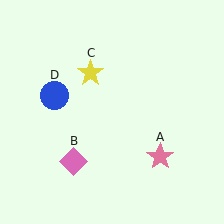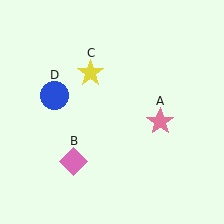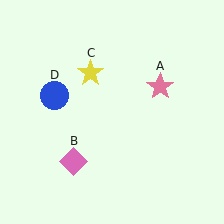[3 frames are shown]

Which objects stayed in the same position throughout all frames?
Pink diamond (object B) and yellow star (object C) and blue circle (object D) remained stationary.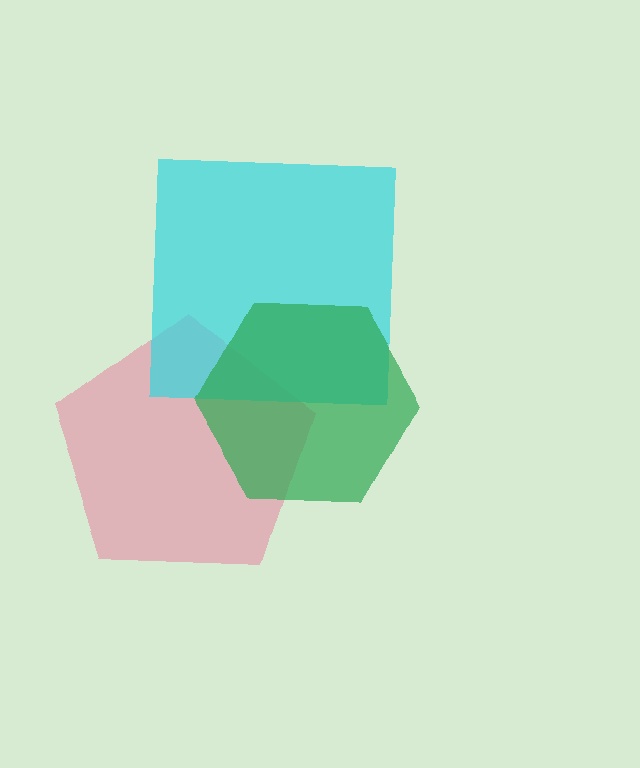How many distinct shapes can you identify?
There are 3 distinct shapes: a pink pentagon, a cyan square, a green hexagon.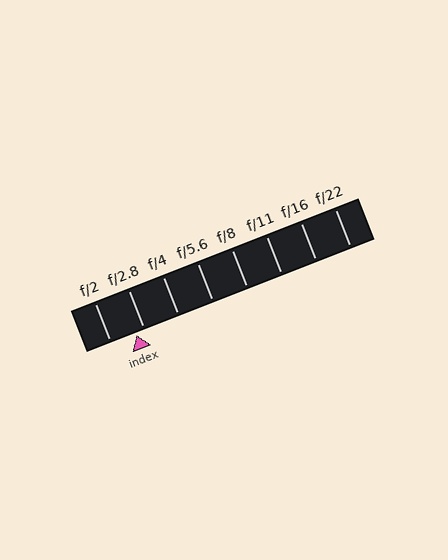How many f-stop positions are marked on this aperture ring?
There are 8 f-stop positions marked.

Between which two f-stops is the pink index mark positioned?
The index mark is between f/2 and f/2.8.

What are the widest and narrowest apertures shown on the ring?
The widest aperture shown is f/2 and the narrowest is f/22.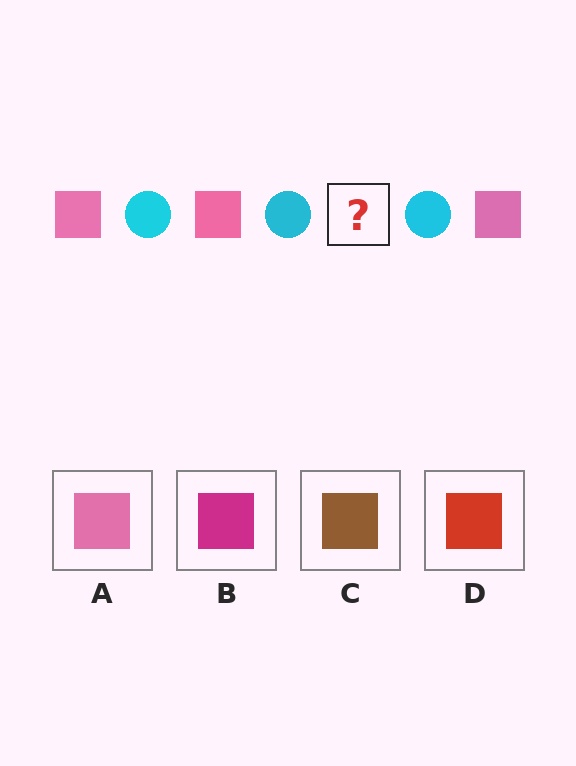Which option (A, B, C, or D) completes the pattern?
A.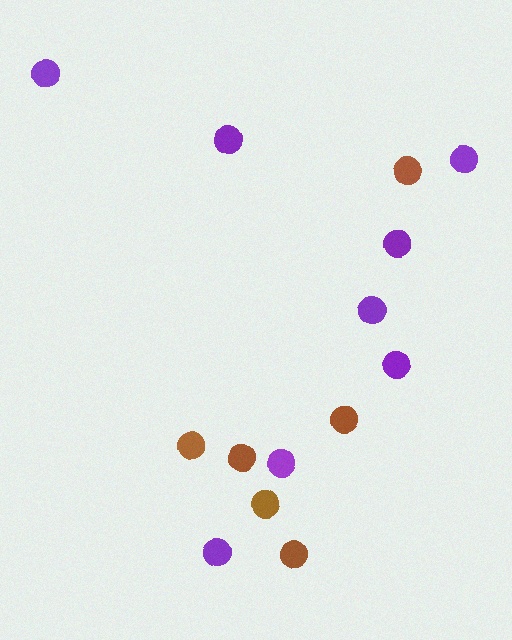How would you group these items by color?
There are 2 groups: one group of purple circles (8) and one group of brown circles (6).